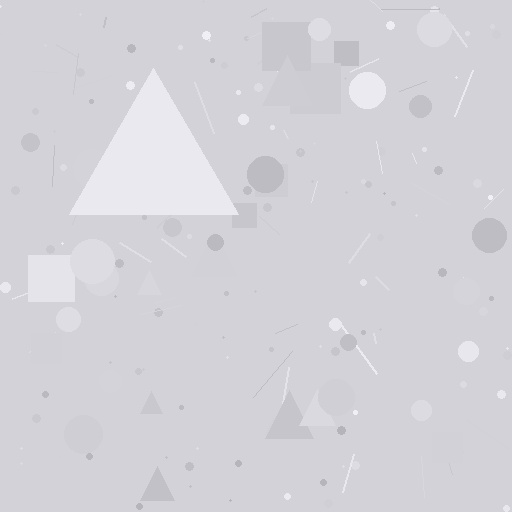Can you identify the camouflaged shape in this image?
The camouflaged shape is a triangle.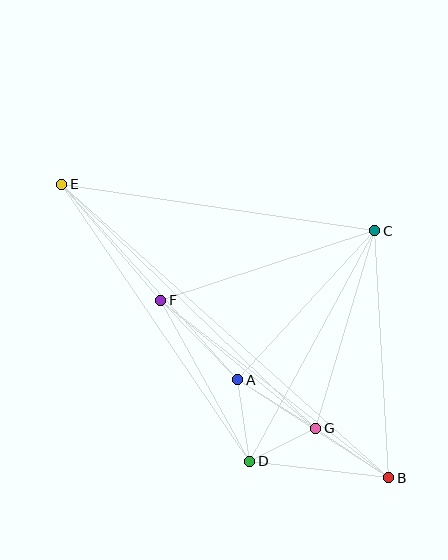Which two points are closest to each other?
Points D and G are closest to each other.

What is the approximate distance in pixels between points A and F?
The distance between A and F is approximately 110 pixels.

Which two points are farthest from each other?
Points B and E are farthest from each other.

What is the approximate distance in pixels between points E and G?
The distance between E and G is approximately 352 pixels.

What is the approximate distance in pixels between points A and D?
The distance between A and D is approximately 83 pixels.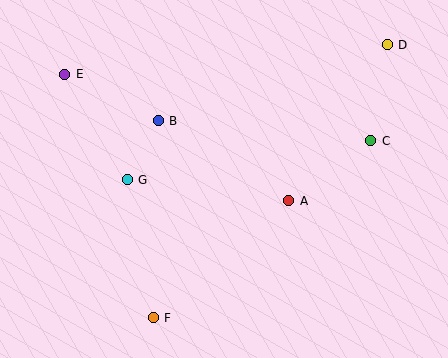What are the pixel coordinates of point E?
Point E is at (65, 74).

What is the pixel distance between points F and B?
The distance between F and B is 197 pixels.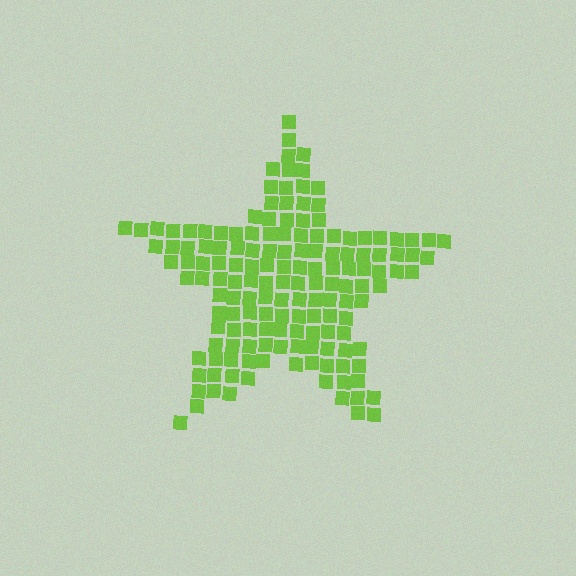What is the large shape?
The large shape is a star.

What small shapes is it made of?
It is made of small squares.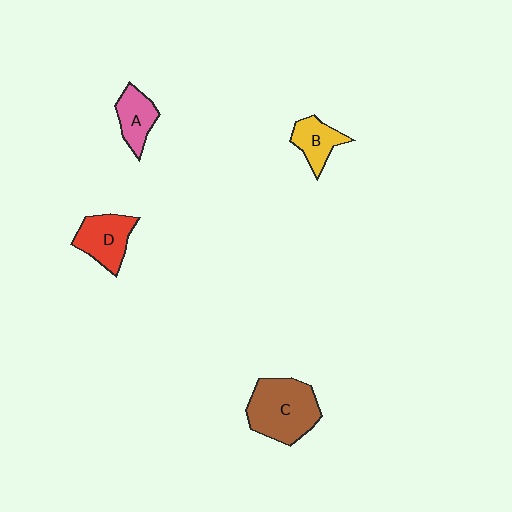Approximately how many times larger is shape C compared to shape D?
Approximately 1.6 times.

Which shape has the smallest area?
Shape B (yellow).